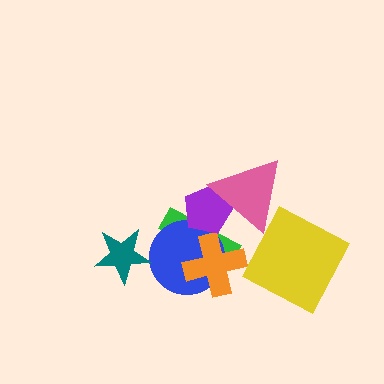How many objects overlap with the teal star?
0 objects overlap with the teal star.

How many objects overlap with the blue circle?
3 objects overlap with the blue circle.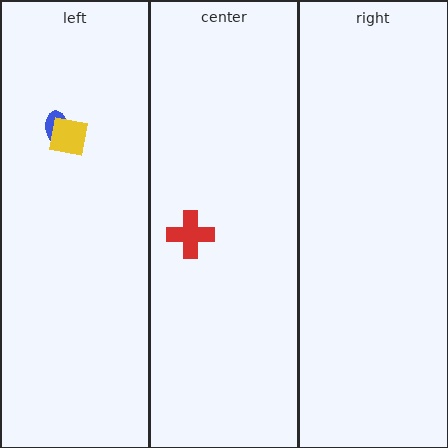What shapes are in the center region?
The red cross.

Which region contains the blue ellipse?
The left region.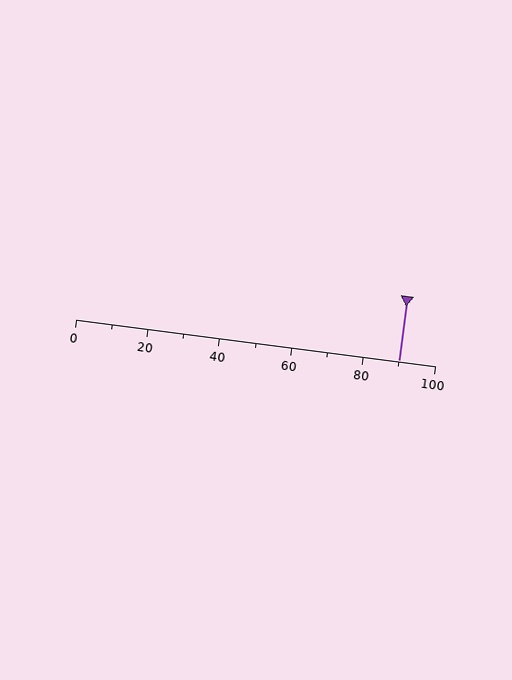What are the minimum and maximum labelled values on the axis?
The axis runs from 0 to 100.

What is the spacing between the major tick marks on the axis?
The major ticks are spaced 20 apart.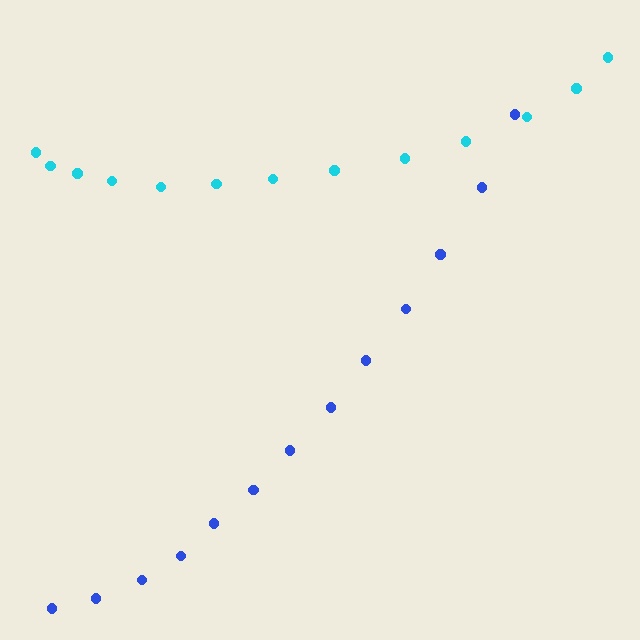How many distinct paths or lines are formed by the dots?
There are 2 distinct paths.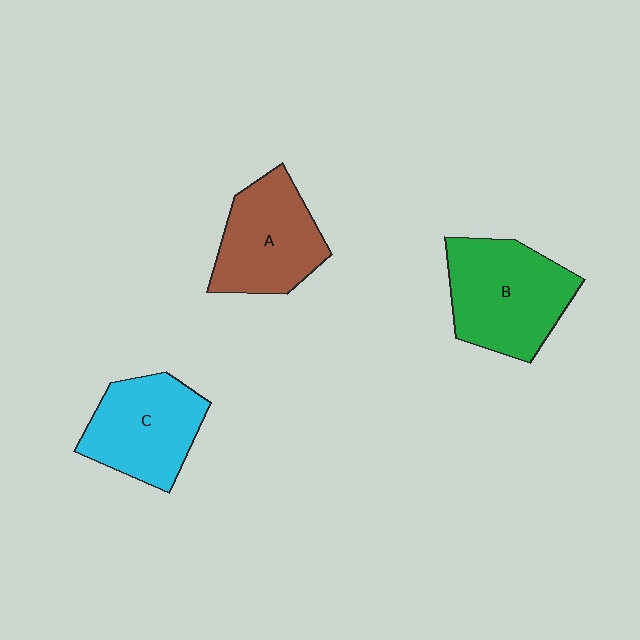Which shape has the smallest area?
Shape C (cyan).